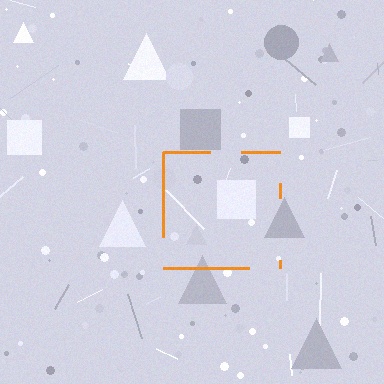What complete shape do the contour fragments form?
The contour fragments form a square.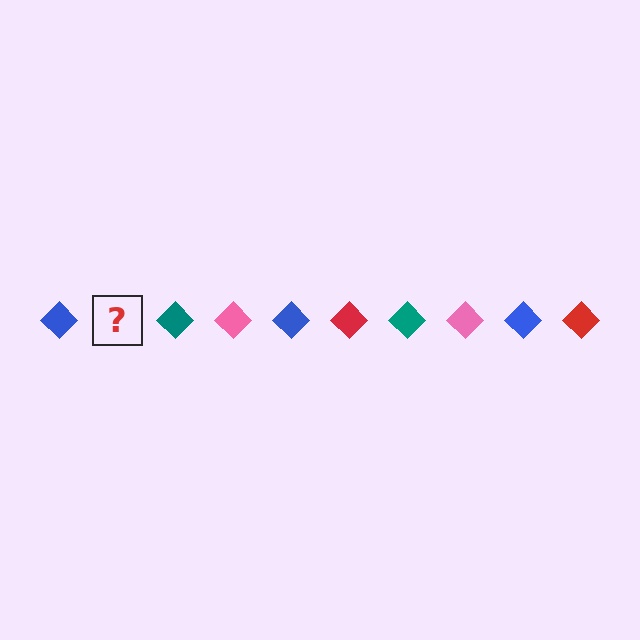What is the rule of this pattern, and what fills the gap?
The rule is that the pattern cycles through blue, red, teal, pink diamonds. The gap should be filled with a red diamond.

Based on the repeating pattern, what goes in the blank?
The blank should be a red diamond.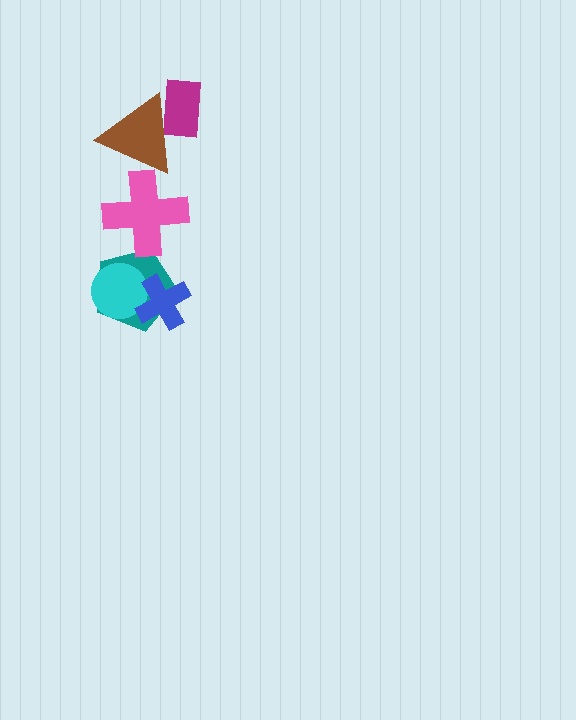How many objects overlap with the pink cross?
2 objects overlap with the pink cross.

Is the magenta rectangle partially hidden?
Yes, it is partially covered by another shape.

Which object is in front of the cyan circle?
The blue cross is in front of the cyan circle.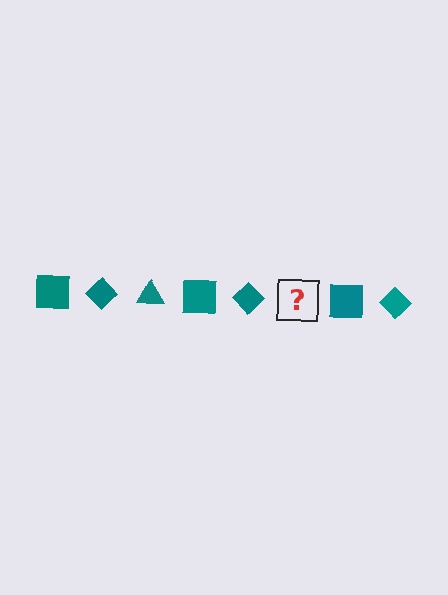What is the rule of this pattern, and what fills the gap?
The rule is that the pattern cycles through square, diamond, triangle shapes in teal. The gap should be filled with a teal triangle.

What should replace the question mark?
The question mark should be replaced with a teal triangle.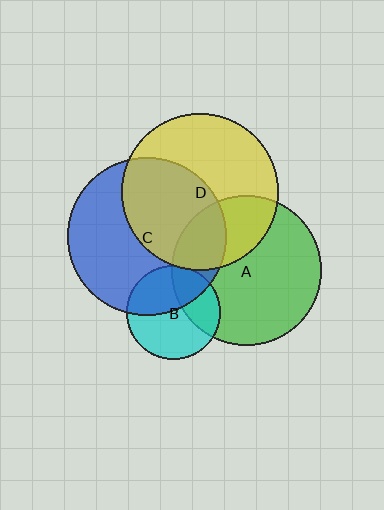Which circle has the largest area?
Circle C (blue).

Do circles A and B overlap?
Yes.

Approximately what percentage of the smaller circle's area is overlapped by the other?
Approximately 30%.